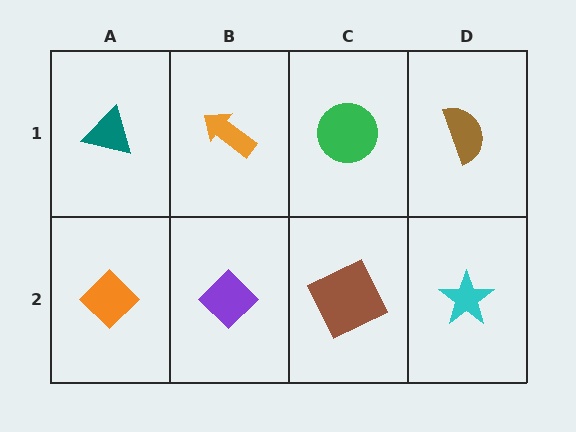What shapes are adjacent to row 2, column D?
A brown semicircle (row 1, column D), a brown square (row 2, column C).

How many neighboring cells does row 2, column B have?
3.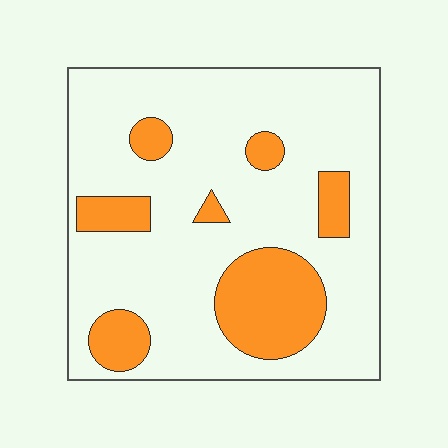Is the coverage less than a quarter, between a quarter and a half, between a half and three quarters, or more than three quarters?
Less than a quarter.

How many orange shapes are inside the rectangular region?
7.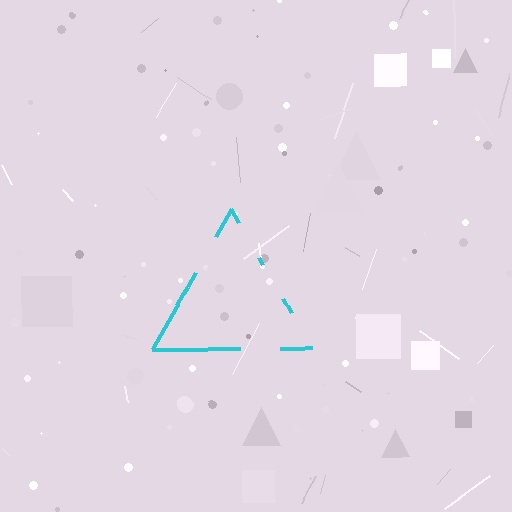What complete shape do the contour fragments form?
The contour fragments form a triangle.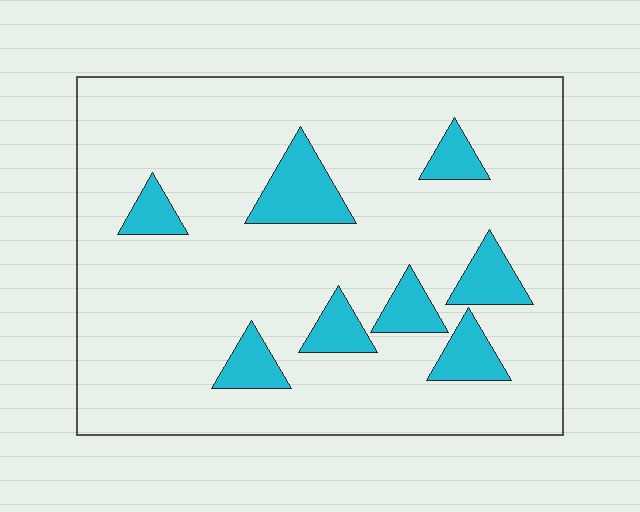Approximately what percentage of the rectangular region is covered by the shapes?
Approximately 15%.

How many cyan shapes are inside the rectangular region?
8.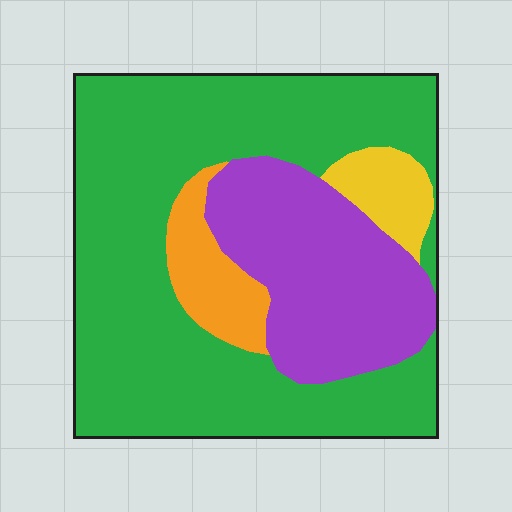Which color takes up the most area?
Green, at roughly 60%.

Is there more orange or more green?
Green.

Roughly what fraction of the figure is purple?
Purple takes up about one quarter (1/4) of the figure.